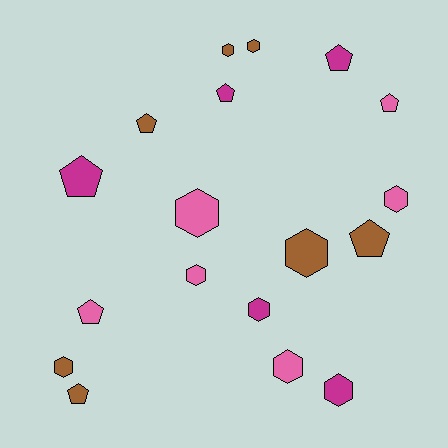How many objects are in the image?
There are 18 objects.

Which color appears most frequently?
Brown, with 7 objects.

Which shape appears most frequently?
Hexagon, with 10 objects.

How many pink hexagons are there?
There are 4 pink hexagons.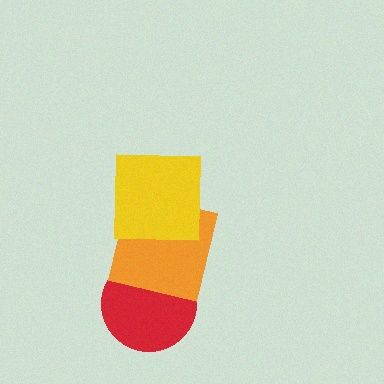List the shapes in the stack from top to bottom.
From top to bottom: the yellow square, the orange square, the red circle.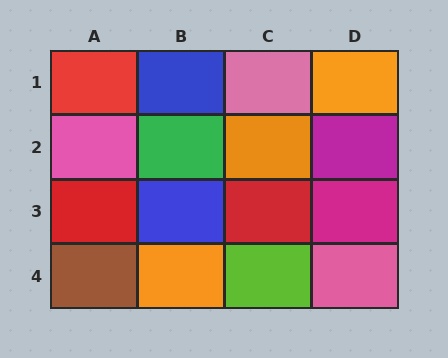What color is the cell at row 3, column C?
Red.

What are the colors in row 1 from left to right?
Red, blue, pink, orange.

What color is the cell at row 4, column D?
Pink.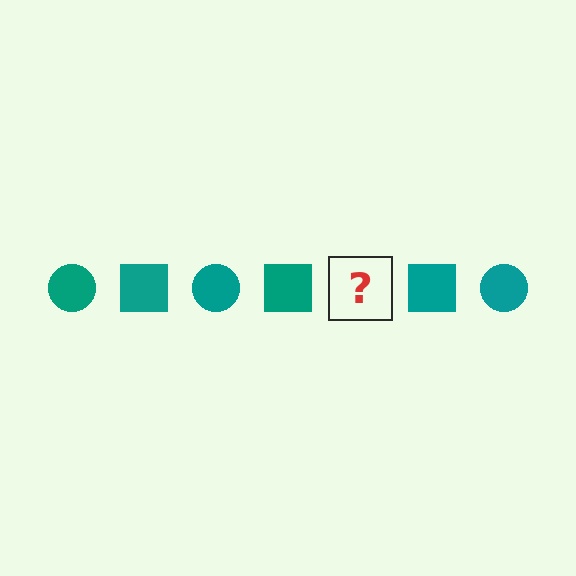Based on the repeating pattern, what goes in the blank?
The blank should be a teal circle.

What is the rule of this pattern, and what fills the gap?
The rule is that the pattern cycles through circle, square shapes in teal. The gap should be filled with a teal circle.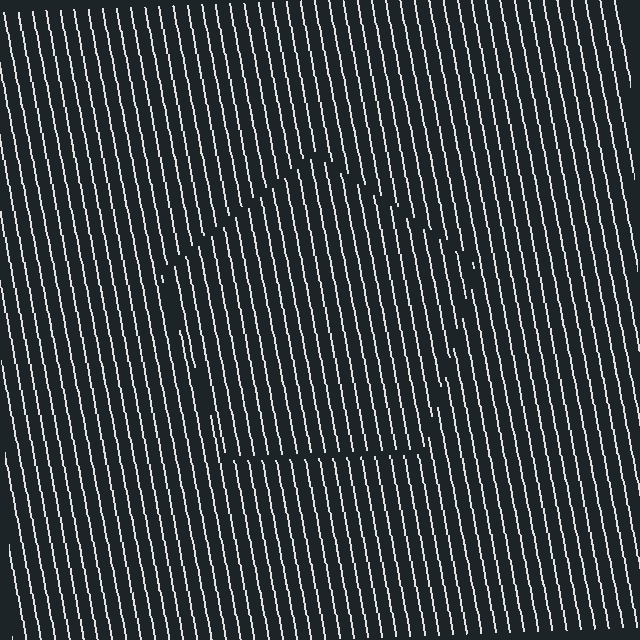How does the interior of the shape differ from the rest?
The interior of the shape contains the same grating, shifted by half a period — the contour is defined by the phase discontinuity where line-ends from the inner and outer gratings abut.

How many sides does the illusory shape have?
5 sides — the line-ends trace a pentagon.